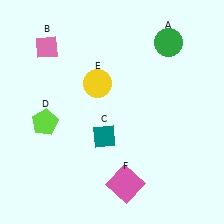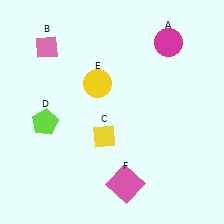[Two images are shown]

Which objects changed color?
A changed from green to magenta. C changed from teal to yellow.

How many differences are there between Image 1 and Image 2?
There are 2 differences between the two images.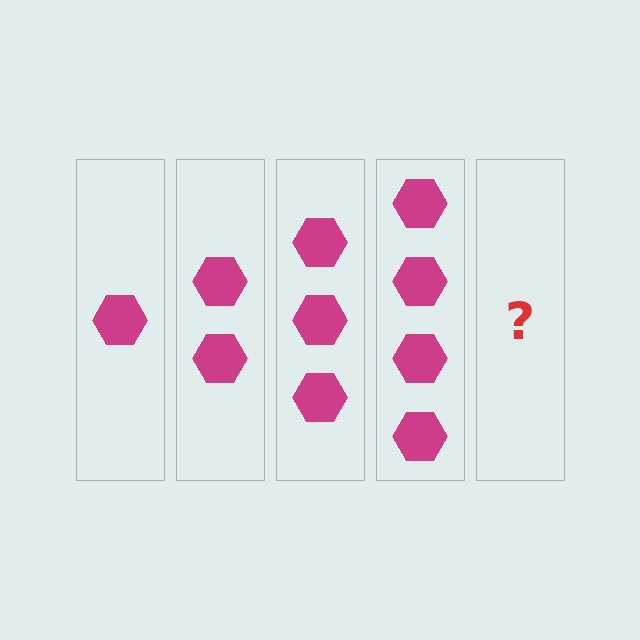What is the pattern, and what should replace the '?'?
The pattern is that each step adds one more hexagon. The '?' should be 5 hexagons.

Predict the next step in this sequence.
The next step is 5 hexagons.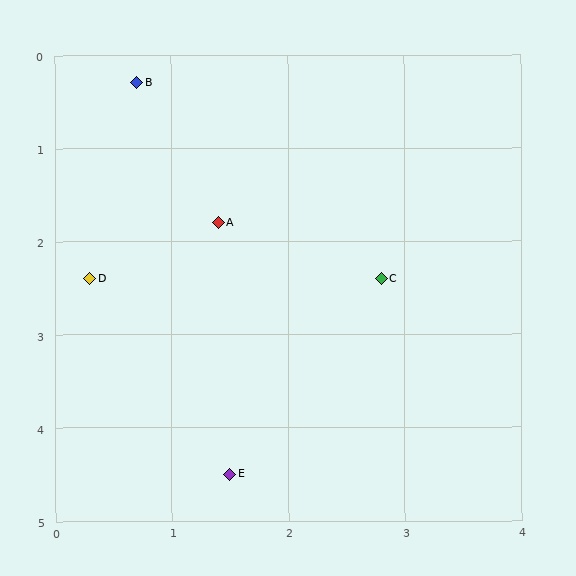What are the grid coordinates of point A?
Point A is at approximately (1.4, 1.8).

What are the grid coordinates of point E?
Point E is at approximately (1.5, 4.5).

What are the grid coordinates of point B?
Point B is at approximately (0.7, 0.3).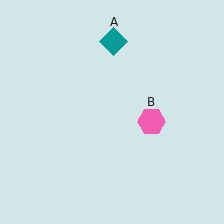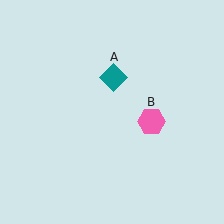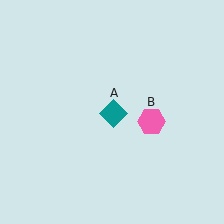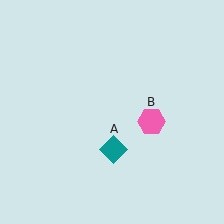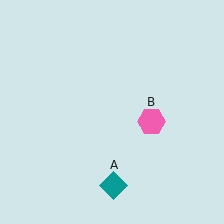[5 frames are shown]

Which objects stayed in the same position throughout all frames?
Pink hexagon (object B) remained stationary.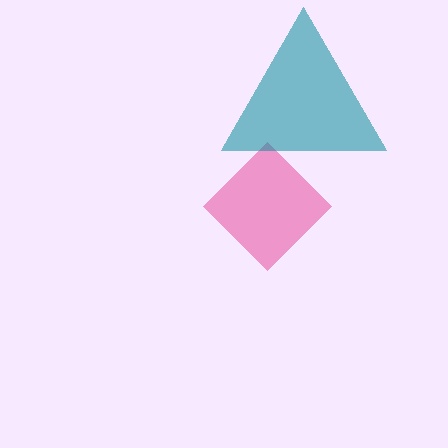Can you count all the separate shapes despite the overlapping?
Yes, there are 2 separate shapes.